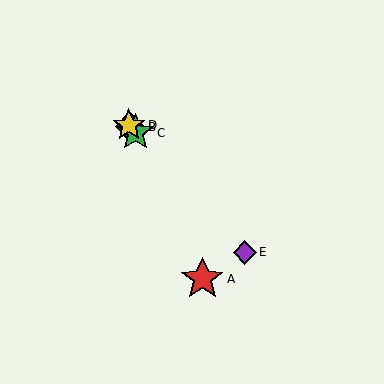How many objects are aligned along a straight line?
4 objects (B, C, D, E) are aligned along a straight line.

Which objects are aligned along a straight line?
Objects B, C, D, E are aligned along a straight line.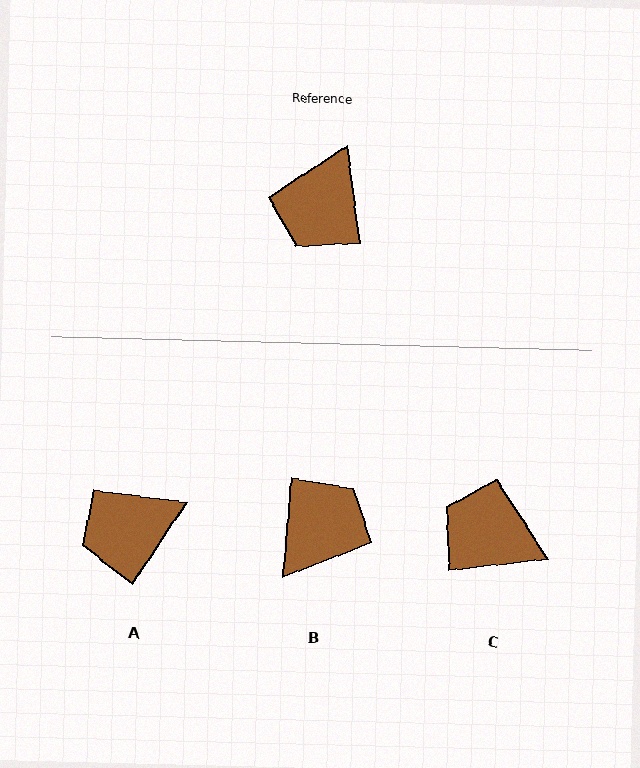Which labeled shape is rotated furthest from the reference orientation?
B, about 168 degrees away.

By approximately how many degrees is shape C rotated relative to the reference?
Approximately 90 degrees clockwise.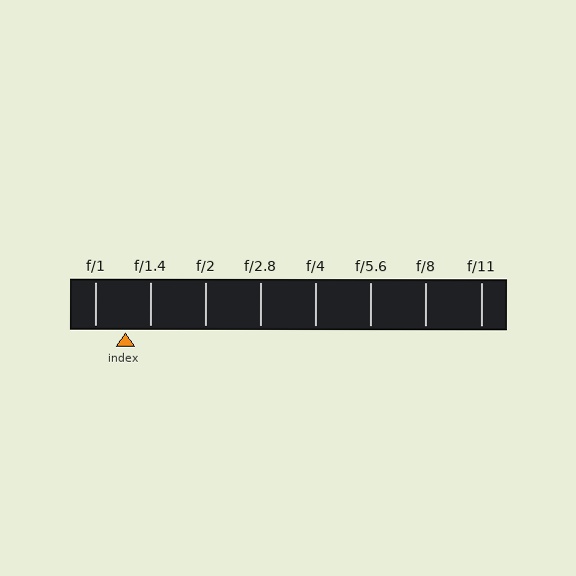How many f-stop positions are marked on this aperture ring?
There are 8 f-stop positions marked.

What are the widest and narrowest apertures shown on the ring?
The widest aperture shown is f/1 and the narrowest is f/11.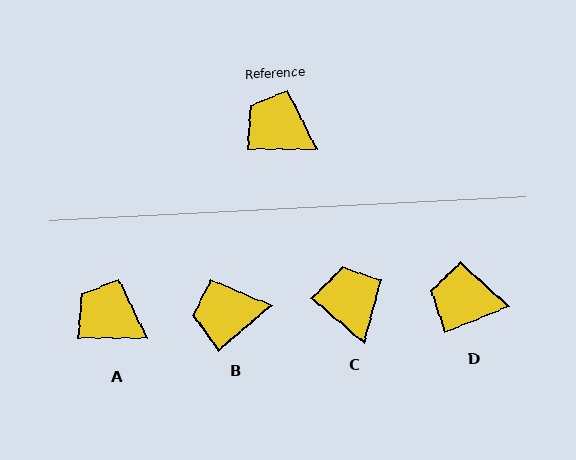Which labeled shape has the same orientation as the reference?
A.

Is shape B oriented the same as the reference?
No, it is off by about 41 degrees.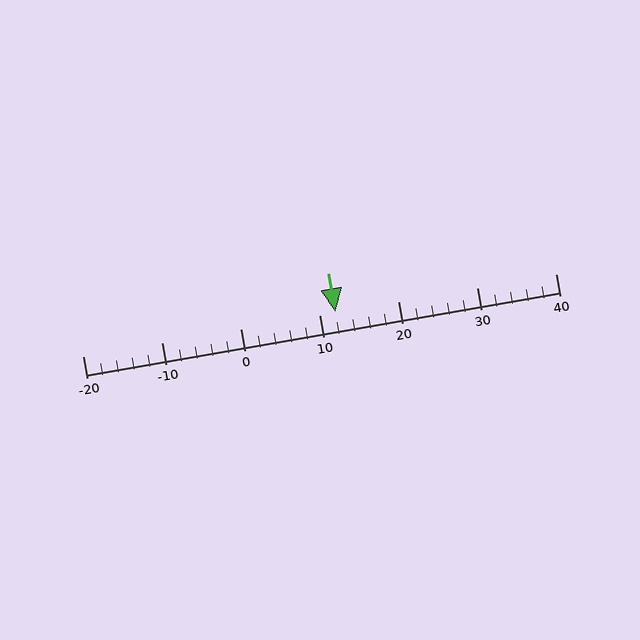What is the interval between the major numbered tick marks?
The major tick marks are spaced 10 units apart.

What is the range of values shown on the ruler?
The ruler shows values from -20 to 40.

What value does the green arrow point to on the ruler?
The green arrow points to approximately 12.